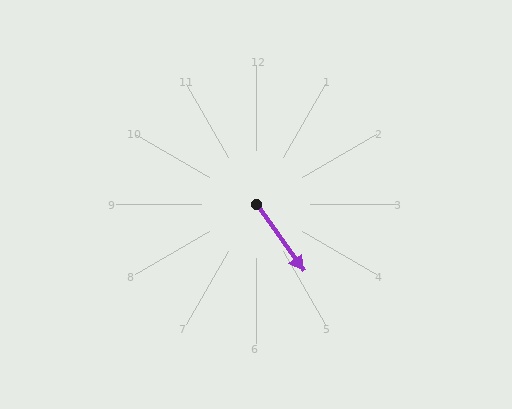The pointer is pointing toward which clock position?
Roughly 5 o'clock.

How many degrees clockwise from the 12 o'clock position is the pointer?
Approximately 145 degrees.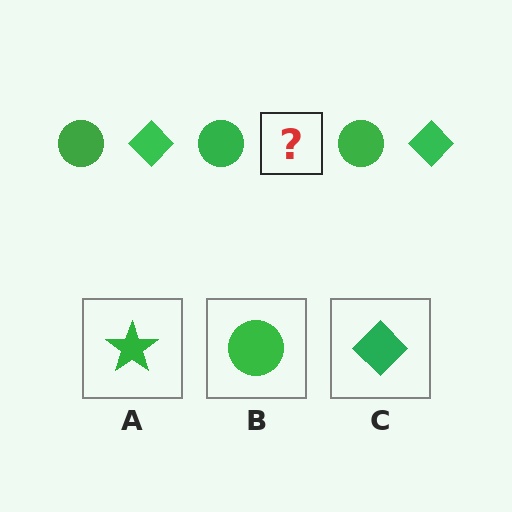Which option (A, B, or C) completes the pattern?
C.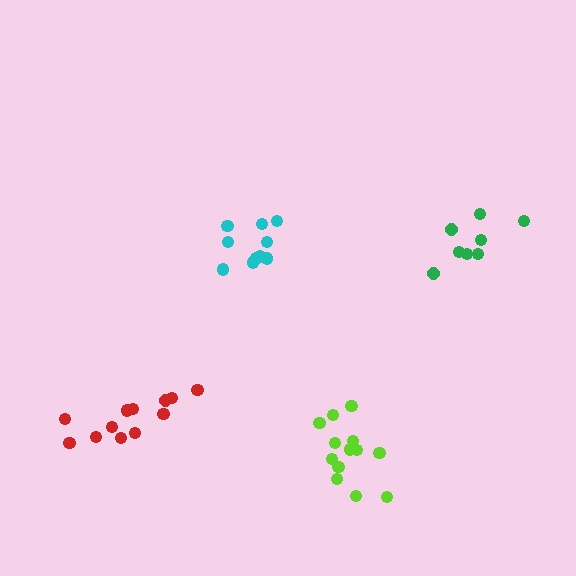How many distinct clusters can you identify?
There are 4 distinct clusters.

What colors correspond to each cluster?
The clusters are colored: cyan, green, lime, red.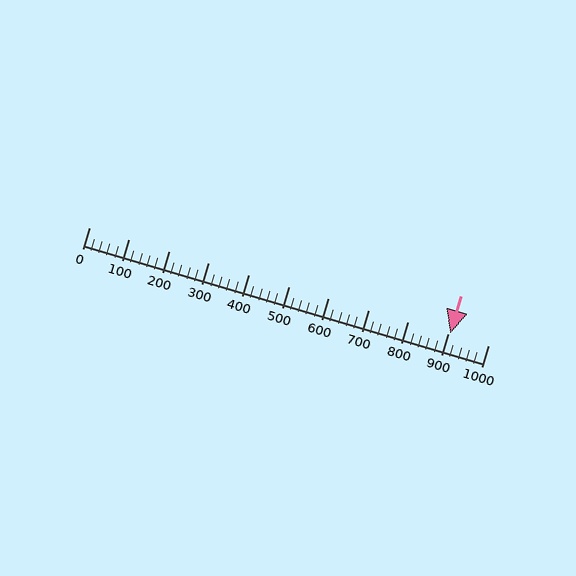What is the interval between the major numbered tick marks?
The major tick marks are spaced 100 units apart.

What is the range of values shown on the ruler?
The ruler shows values from 0 to 1000.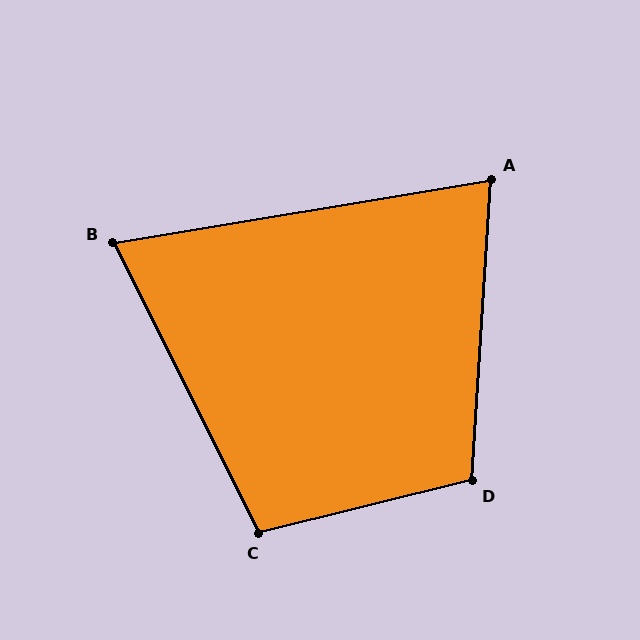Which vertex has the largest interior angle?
D, at approximately 107 degrees.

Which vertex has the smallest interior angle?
B, at approximately 73 degrees.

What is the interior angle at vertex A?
Approximately 77 degrees (acute).